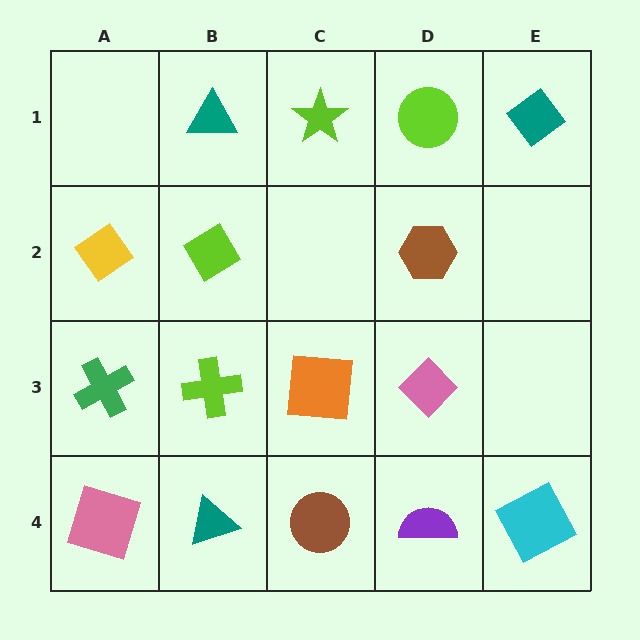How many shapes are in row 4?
5 shapes.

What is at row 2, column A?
A yellow diamond.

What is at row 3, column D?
A pink diamond.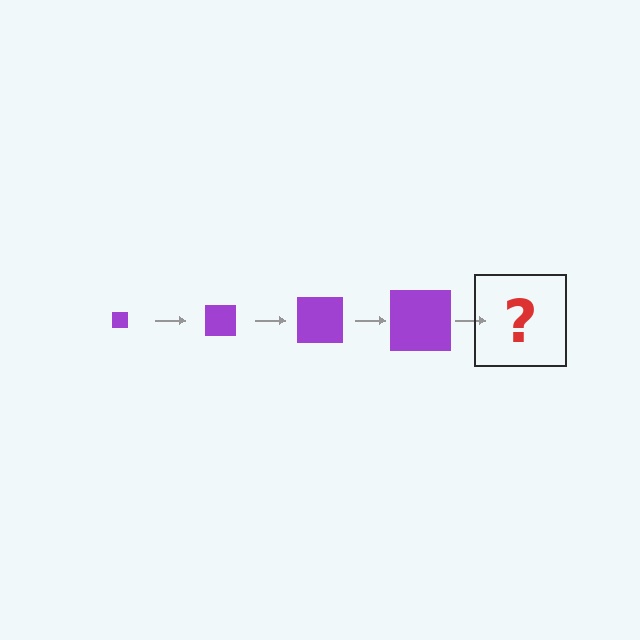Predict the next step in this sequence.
The next step is a purple square, larger than the previous one.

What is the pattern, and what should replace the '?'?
The pattern is that the square gets progressively larger each step. The '?' should be a purple square, larger than the previous one.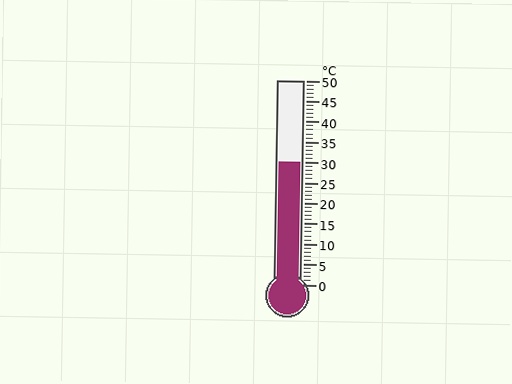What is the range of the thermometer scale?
The thermometer scale ranges from 0°C to 50°C.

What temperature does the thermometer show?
The thermometer shows approximately 30°C.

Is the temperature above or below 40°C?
The temperature is below 40°C.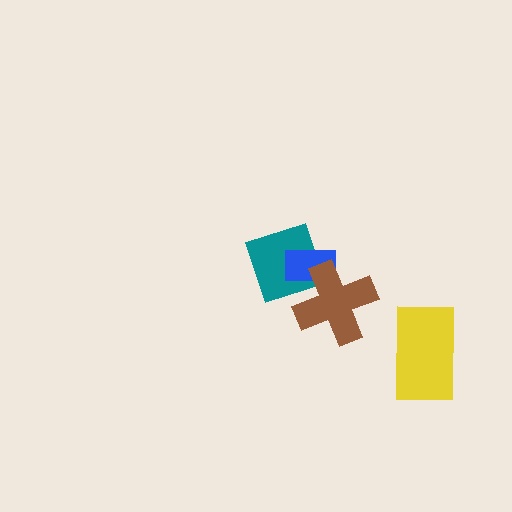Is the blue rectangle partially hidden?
Yes, it is partially covered by another shape.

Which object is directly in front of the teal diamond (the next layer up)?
The blue rectangle is directly in front of the teal diamond.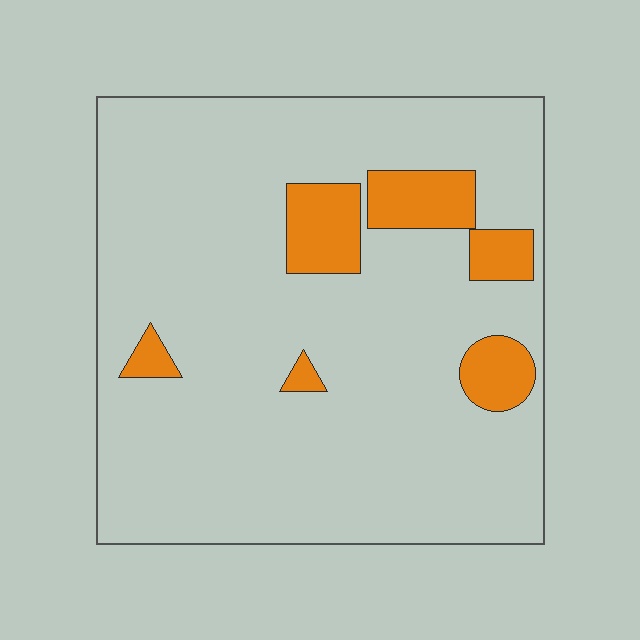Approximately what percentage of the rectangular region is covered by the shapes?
Approximately 10%.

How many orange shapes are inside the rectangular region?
6.